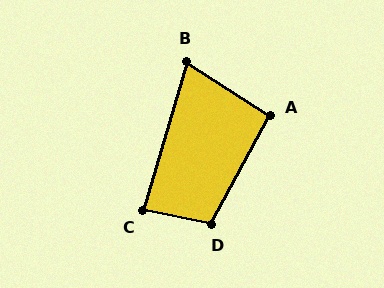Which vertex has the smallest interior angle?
B, at approximately 73 degrees.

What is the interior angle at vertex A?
Approximately 95 degrees (approximately right).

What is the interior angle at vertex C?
Approximately 85 degrees (approximately right).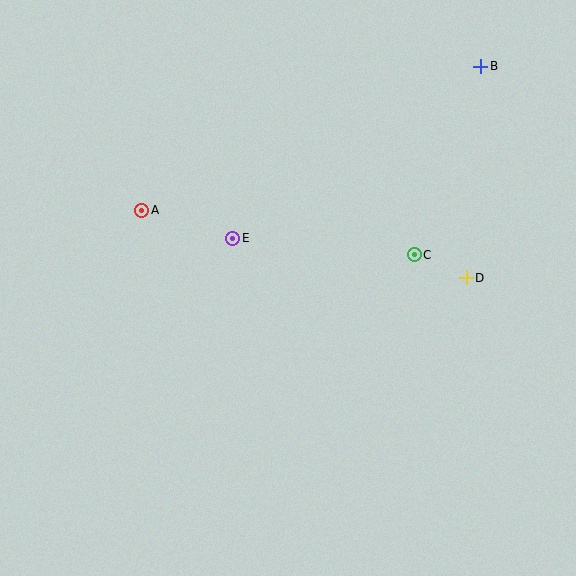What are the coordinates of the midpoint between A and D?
The midpoint between A and D is at (304, 244).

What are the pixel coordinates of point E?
Point E is at (233, 238).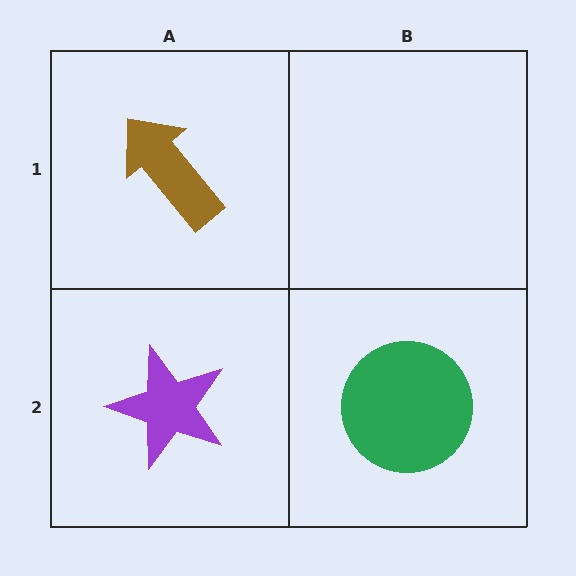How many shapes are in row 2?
2 shapes.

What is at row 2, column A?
A purple star.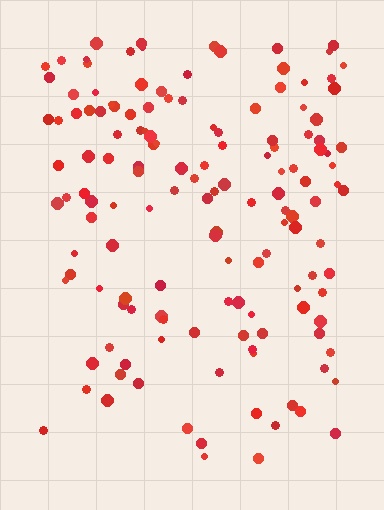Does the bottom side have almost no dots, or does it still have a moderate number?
Still a moderate number, just noticeably fewer than the top.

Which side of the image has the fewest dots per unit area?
The bottom.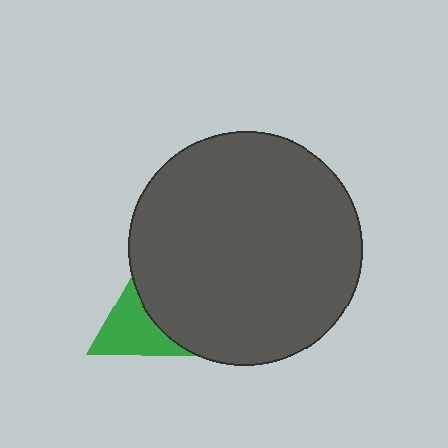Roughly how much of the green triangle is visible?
A small part of it is visible (roughly 42%).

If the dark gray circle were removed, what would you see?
You would see the complete green triangle.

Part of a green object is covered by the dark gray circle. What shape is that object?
It is a triangle.